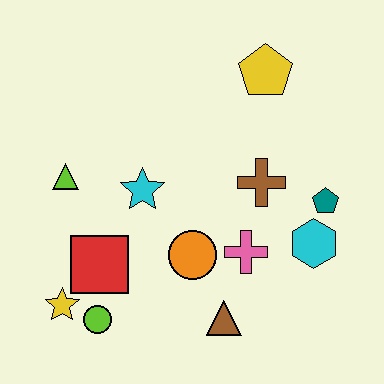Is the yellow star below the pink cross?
Yes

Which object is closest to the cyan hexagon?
The teal pentagon is closest to the cyan hexagon.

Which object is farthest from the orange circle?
The yellow pentagon is farthest from the orange circle.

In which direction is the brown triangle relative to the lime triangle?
The brown triangle is to the right of the lime triangle.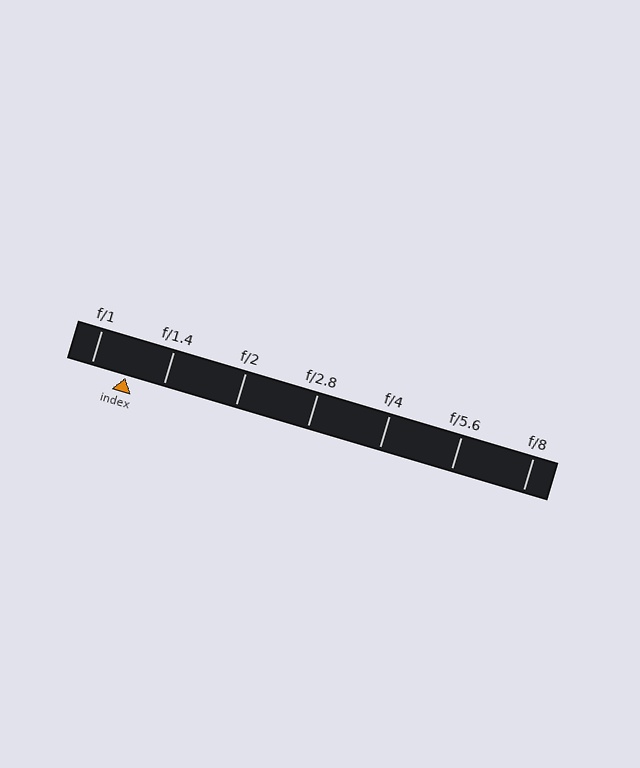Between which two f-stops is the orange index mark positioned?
The index mark is between f/1 and f/1.4.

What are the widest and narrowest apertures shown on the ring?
The widest aperture shown is f/1 and the narrowest is f/8.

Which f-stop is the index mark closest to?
The index mark is closest to f/1.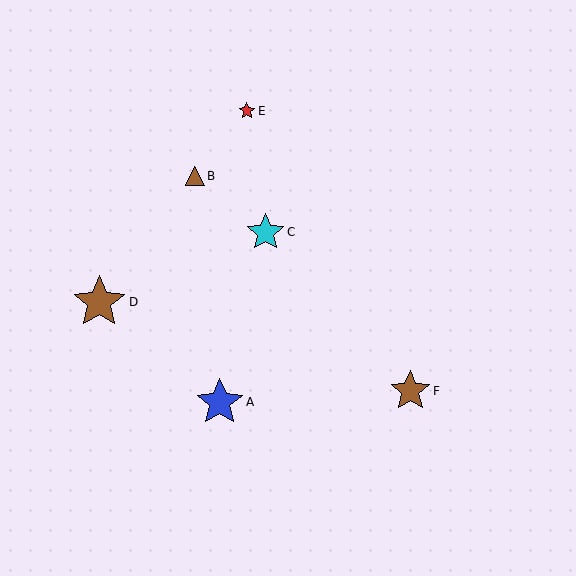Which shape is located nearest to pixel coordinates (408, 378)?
The brown star (labeled F) at (410, 391) is nearest to that location.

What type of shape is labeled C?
Shape C is a cyan star.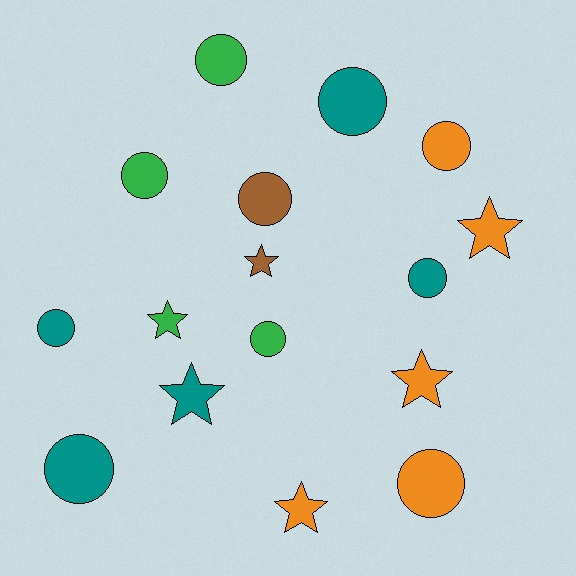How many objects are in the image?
There are 16 objects.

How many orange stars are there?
There are 3 orange stars.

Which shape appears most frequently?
Circle, with 10 objects.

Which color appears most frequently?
Teal, with 5 objects.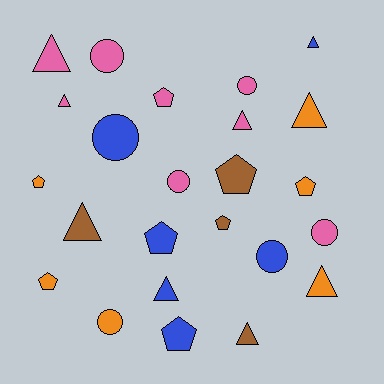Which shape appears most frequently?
Triangle, with 9 objects.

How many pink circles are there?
There are 4 pink circles.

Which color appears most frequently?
Pink, with 8 objects.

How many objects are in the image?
There are 24 objects.